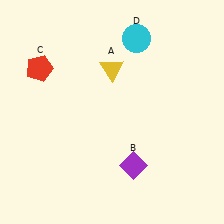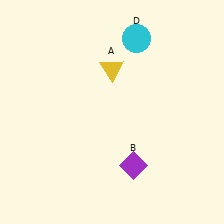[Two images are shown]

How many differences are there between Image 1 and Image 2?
There is 1 difference between the two images.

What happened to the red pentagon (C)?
The red pentagon (C) was removed in Image 2. It was in the top-left area of Image 1.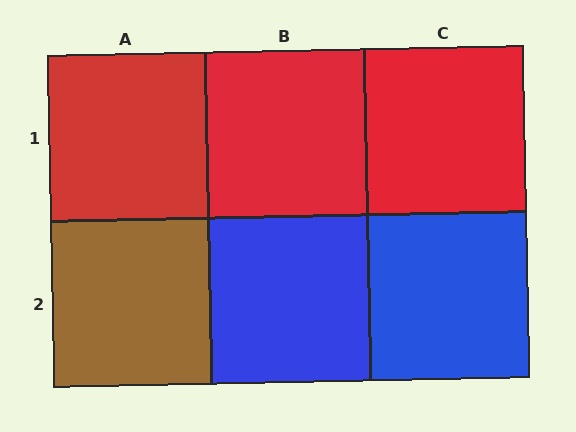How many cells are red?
3 cells are red.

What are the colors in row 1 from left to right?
Red, red, red.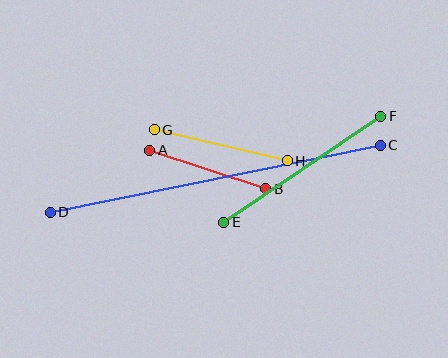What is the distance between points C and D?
The distance is approximately 337 pixels.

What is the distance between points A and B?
The distance is approximately 123 pixels.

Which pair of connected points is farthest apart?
Points C and D are farthest apart.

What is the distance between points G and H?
The distance is approximately 137 pixels.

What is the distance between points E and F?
The distance is approximately 190 pixels.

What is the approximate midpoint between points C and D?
The midpoint is at approximately (215, 179) pixels.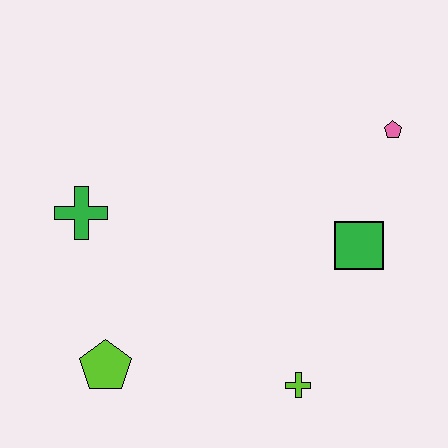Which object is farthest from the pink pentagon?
The lime pentagon is farthest from the pink pentagon.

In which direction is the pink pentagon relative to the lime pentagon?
The pink pentagon is to the right of the lime pentagon.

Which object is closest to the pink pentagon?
The green square is closest to the pink pentagon.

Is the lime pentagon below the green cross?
Yes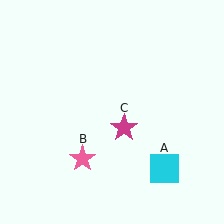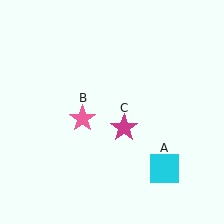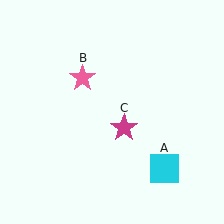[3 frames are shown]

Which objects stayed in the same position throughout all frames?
Cyan square (object A) and magenta star (object C) remained stationary.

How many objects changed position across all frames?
1 object changed position: pink star (object B).